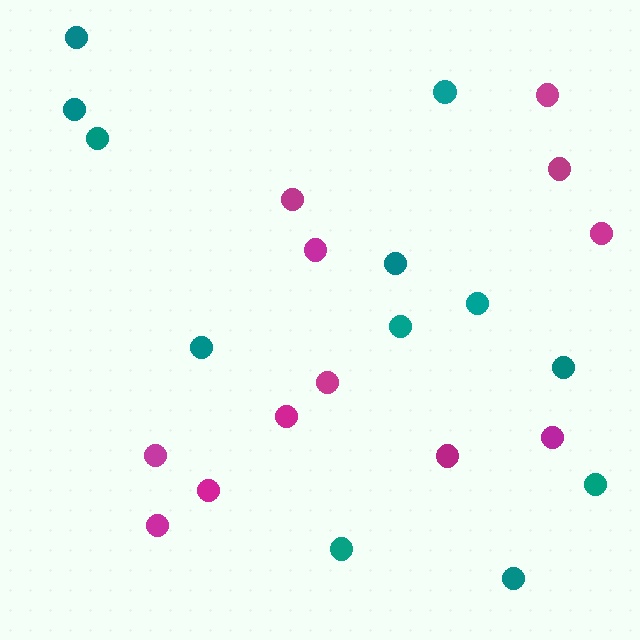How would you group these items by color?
There are 2 groups: one group of magenta circles (12) and one group of teal circles (12).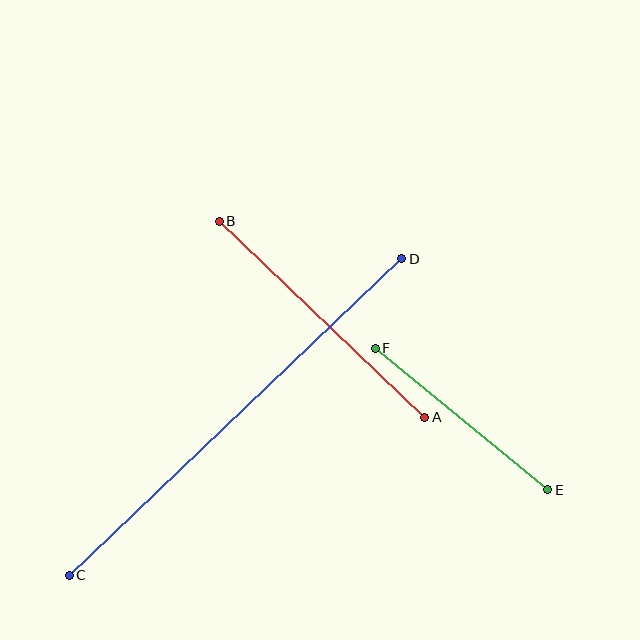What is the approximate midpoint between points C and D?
The midpoint is at approximately (236, 417) pixels.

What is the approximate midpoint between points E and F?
The midpoint is at approximately (461, 419) pixels.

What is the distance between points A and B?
The distance is approximately 284 pixels.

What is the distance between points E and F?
The distance is approximately 223 pixels.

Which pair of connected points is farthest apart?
Points C and D are farthest apart.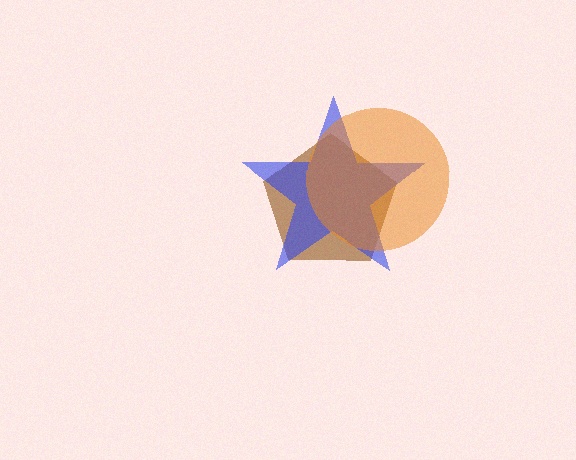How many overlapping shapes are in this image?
There are 3 overlapping shapes in the image.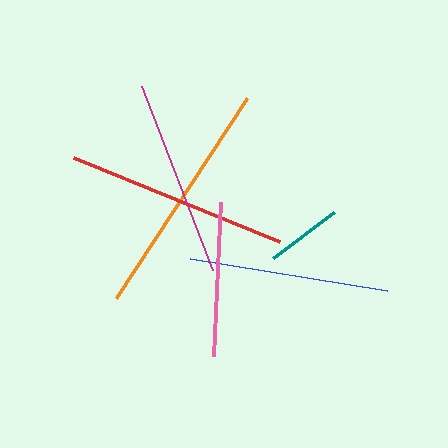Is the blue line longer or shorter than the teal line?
The blue line is longer than the teal line.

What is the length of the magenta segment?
The magenta segment is approximately 197 pixels long.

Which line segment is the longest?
The orange line is the longest at approximately 239 pixels.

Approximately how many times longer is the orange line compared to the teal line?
The orange line is approximately 3.1 times the length of the teal line.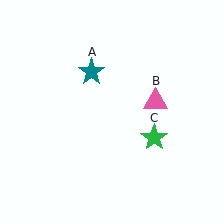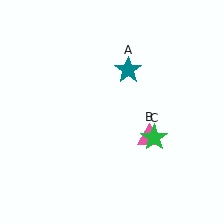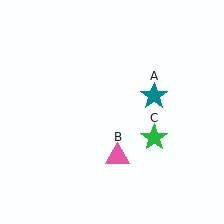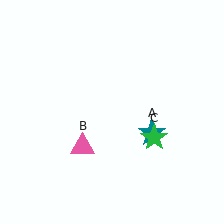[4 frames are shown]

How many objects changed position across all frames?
2 objects changed position: teal star (object A), pink triangle (object B).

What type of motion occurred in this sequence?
The teal star (object A), pink triangle (object B) rotated clockwise around the center of the scene.